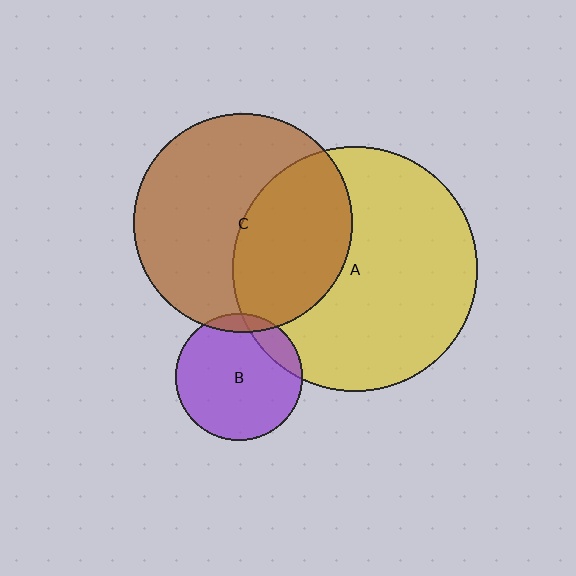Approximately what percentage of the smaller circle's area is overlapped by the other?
Approximately 10%.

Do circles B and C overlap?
Yes.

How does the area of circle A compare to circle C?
Approximately 1.3 times.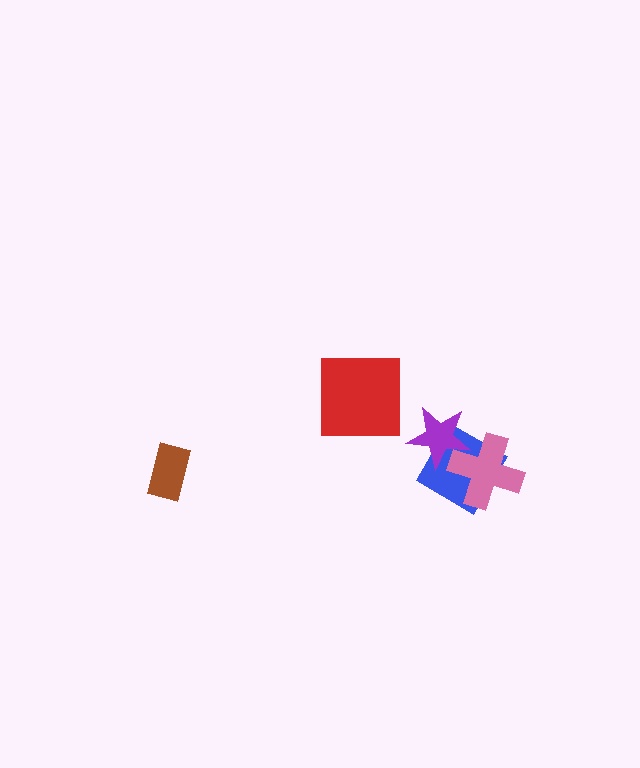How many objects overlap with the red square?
0 objects overlap with the red square.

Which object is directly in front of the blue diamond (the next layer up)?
The pink cross is directly in front of the blue diamond.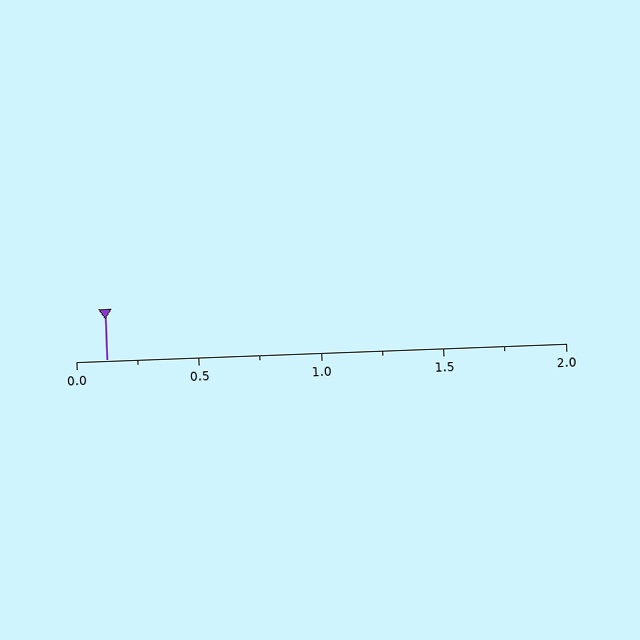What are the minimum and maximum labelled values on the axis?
The axis runs from 0.0 to 2.0.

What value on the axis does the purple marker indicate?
The marker indicates approximately 0.12.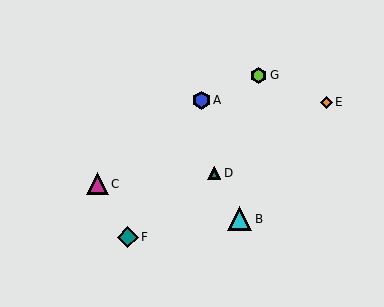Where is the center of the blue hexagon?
The center of the blue hexagon is at (201, 100).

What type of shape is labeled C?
Shape C is a magenta triangle.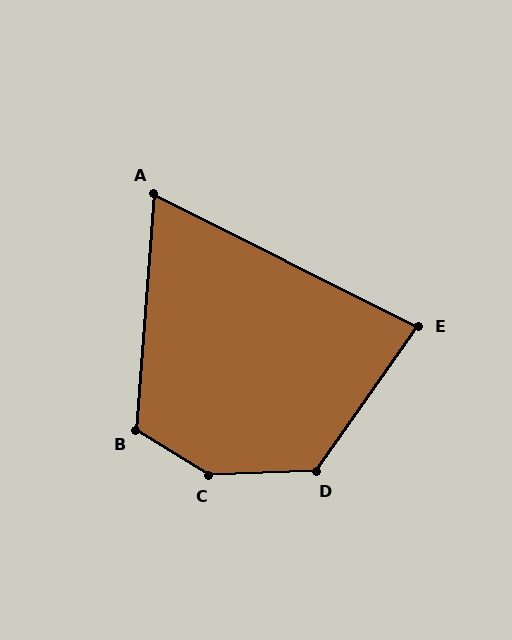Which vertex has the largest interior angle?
C, at approximately 145 degrees.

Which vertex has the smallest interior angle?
A, at approximately 68 degrees.